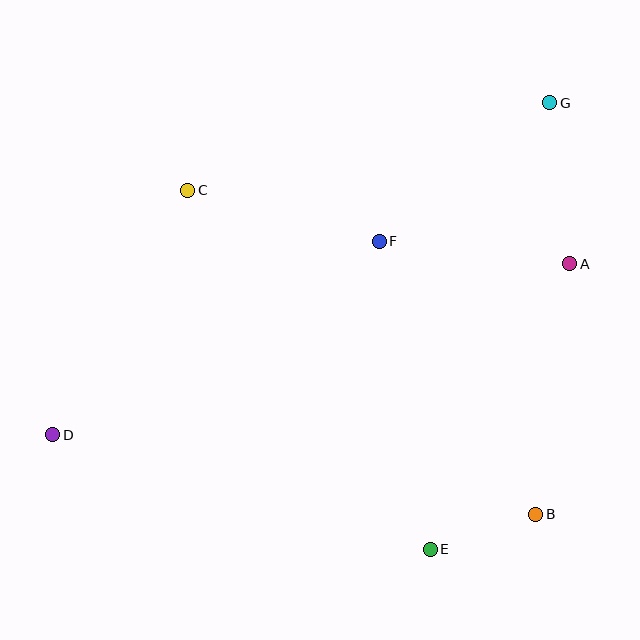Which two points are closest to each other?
Points B and E are closest to each other.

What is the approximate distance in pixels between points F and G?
The distance between F and G is approximately 220 pixels.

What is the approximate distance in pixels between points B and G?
The distance between B and G is approximately 412 pixels.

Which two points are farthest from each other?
Points D and G are farthest from each other.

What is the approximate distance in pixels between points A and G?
The distance between A and G is approximately 162 pixels.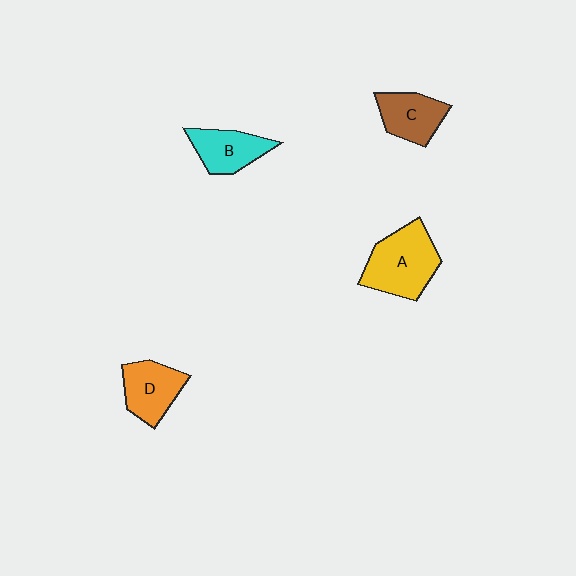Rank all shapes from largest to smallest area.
From largest to smallest: A (yellow), D (orange), C (brown), B (cyan).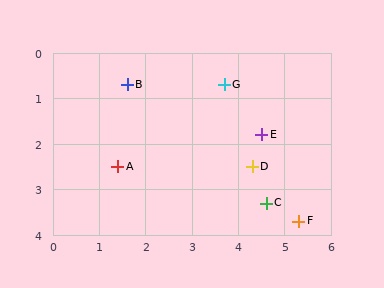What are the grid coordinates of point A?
Point A is at approximately (1.4, 2.5).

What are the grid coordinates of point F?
Point F is at approximately (5.3, 3.7).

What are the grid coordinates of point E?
Point E is at approximately (4.5, 1.8).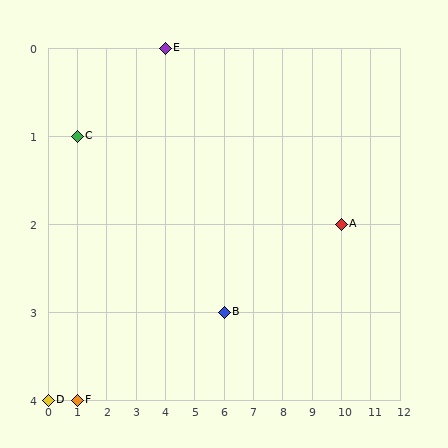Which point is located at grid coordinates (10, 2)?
Point A is at (10, 2).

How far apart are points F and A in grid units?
Points F and A are 9 columns and 2 rows apart (about 9.2 grid units diagonally).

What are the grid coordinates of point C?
Point C is at grid coordinates (1, 1).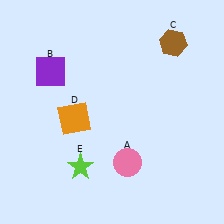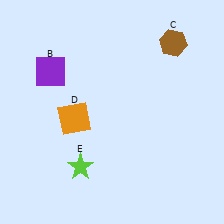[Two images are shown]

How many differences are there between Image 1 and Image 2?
There is 1 difference between the two images.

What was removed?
The pink circle (A) was removed in Image 2.